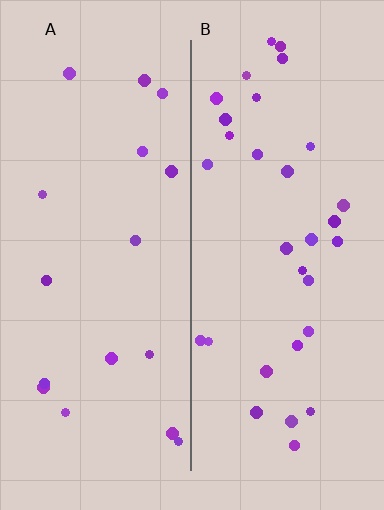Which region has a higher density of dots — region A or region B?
B (the right).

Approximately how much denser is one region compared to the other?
Approximately 1.8× — region B over region A.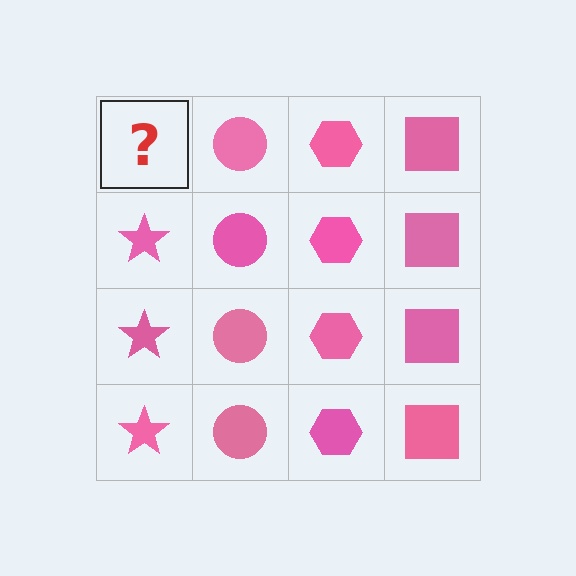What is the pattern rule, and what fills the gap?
The rule is that each column has a consistent shape. The gap should be filled with a pink star.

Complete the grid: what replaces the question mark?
The question mark should be replaced with a pink star.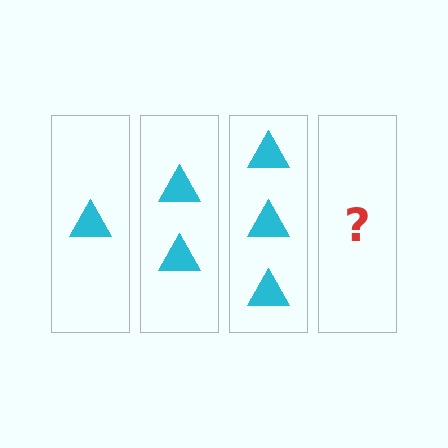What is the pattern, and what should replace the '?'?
The pattern is that each step adds one more triangle. The '?' should be 4 triangles.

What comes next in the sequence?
The next element should be 4 triangles.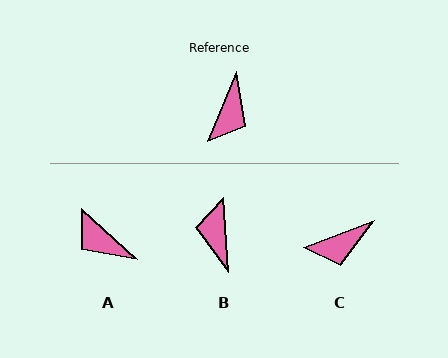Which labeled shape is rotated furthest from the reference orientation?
B, about 154 degrees away.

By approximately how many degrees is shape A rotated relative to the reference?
Approximately 110 degrees clockwise.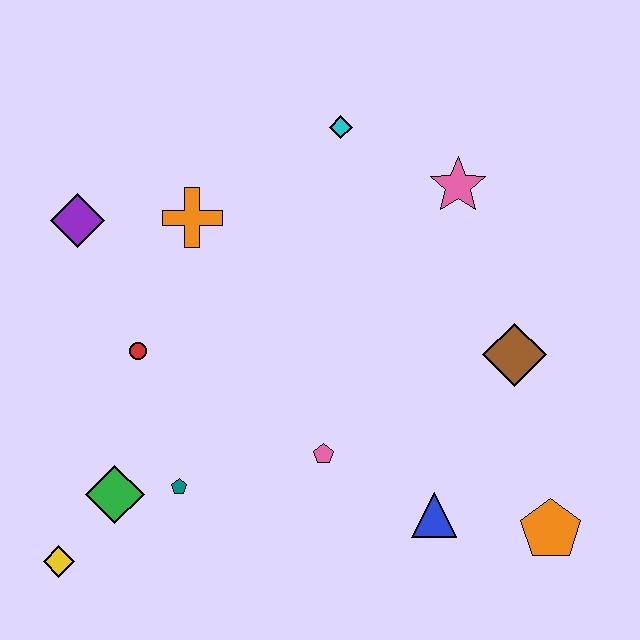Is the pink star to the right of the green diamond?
Yes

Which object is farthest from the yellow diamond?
The pink star is farthest from the yellow diamond.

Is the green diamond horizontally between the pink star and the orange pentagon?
No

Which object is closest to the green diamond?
The teal pentagon is closest to the green diamond.